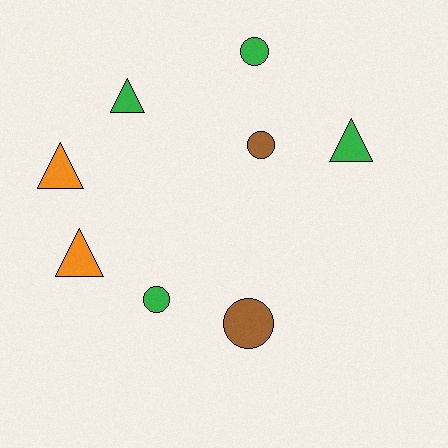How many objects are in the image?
There are 8 objects.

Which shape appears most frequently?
Triangle, with 4 objects.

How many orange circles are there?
There are no orange circles.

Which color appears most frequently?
Green, with 4 objects.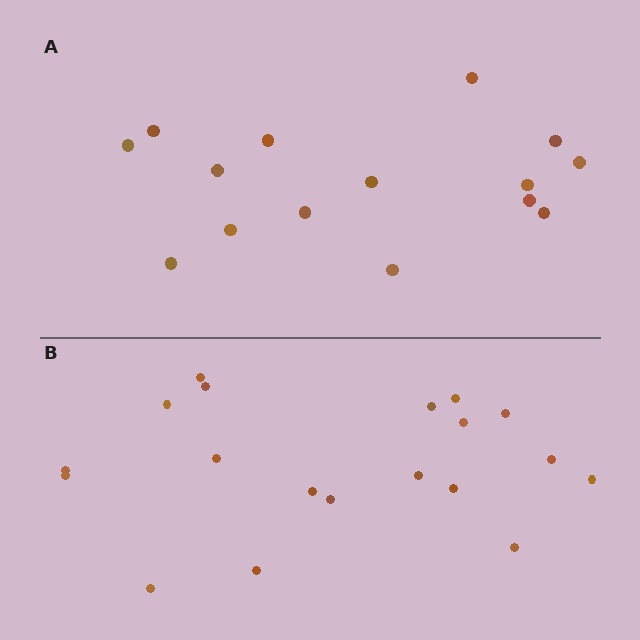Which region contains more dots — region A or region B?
Region B (the bottom region) has more dots.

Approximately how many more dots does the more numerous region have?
Region B has about 4 more dots than region A.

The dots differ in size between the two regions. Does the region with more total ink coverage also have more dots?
No. Region A has more total ink coverage because its dots are larger, but region B actually contains more individual dots. Total area can be misleading — the number of items is what matters here.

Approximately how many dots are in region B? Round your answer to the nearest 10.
About 20 dots. (The exact count is 19, which rounds to 20.)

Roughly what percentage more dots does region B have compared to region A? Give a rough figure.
About 25% more.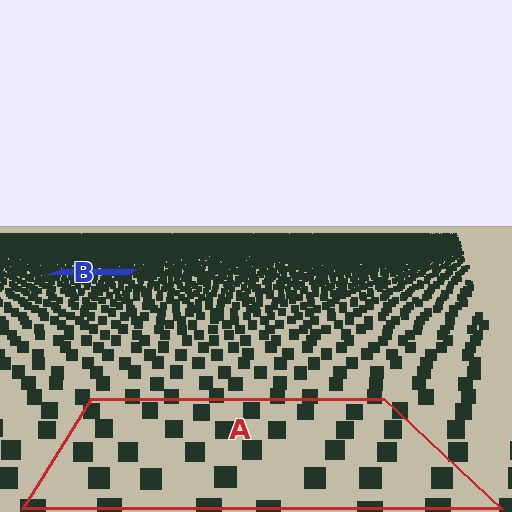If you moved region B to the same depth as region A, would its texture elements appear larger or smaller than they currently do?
They would appear larger. At a closer depth, the same texture elements are projected at a bigger on-screen size.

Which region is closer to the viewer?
Region A is closer. The texture elements there are larger and more spread out.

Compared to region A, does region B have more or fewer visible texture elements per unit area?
Region B has more texture elements per unit area — they are packed more densely because it is farther away.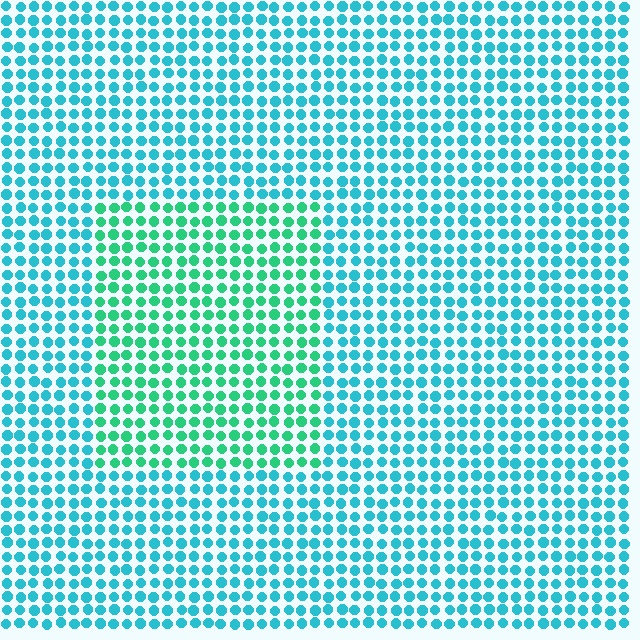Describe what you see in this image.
The image is filled with small cyan elements in a uniform arrangement. A rectangle-shaped region is visible where the elements are tinted to a slightly different hue, forming a subtle color boundary.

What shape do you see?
I see a rectangle.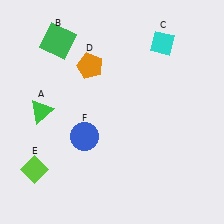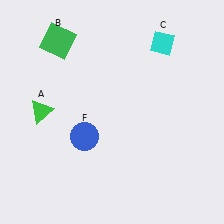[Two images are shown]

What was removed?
The orange pentagon (D), the lime diamond (E) were removed in Image 2.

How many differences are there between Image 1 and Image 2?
There are 2 differences between the two images.